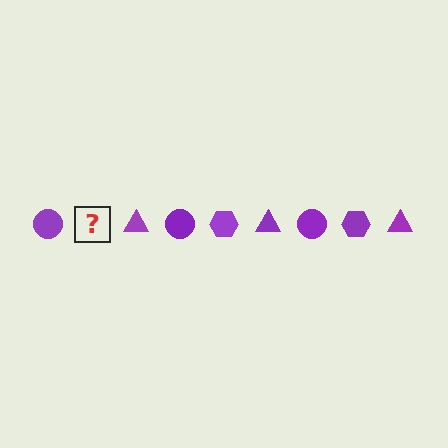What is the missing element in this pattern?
The missing element is a purple hexagon.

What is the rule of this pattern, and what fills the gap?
The rule is that the pattern cycles through circle, hexagon, triangle shapes in purple. The gap should be filled with a purple hexagon.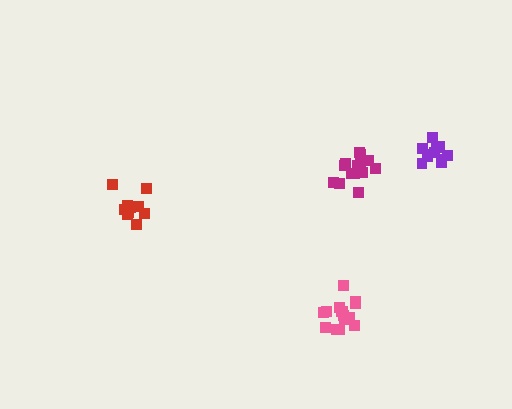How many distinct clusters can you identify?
There are 4 distinct clusters.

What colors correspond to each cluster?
The clusters are colored: red, pink, magenta, purple.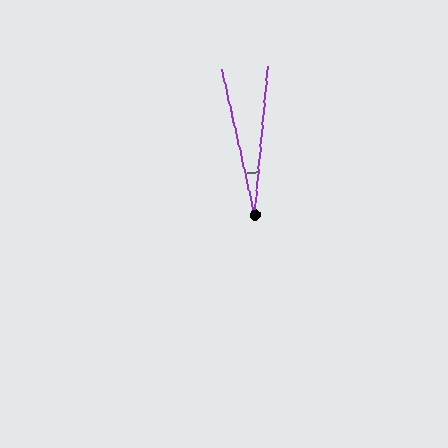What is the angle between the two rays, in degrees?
Approximately 17 degrees.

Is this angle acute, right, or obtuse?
It is acute.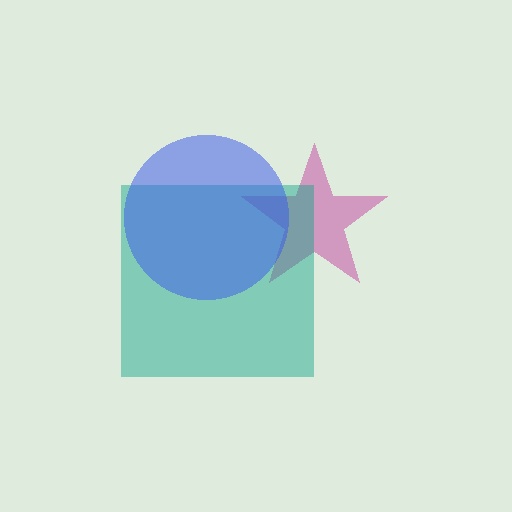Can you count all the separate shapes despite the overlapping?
Yes, there are 3 separate shapes.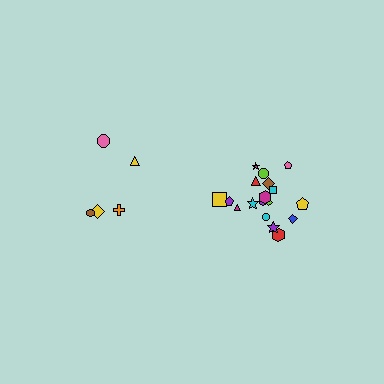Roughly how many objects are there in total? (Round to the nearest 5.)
Roughly 25 objects in total.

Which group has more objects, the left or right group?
The right group.